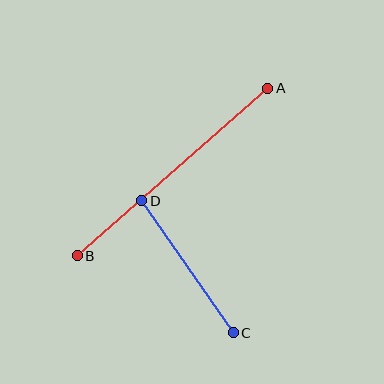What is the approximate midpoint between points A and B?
The midpoint is at approximately (173, 172) pixels.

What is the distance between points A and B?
The distance is approximately 254 pixels.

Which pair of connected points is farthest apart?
Points A and B are farthest apart.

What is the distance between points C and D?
The distance is approximately 160 pixels.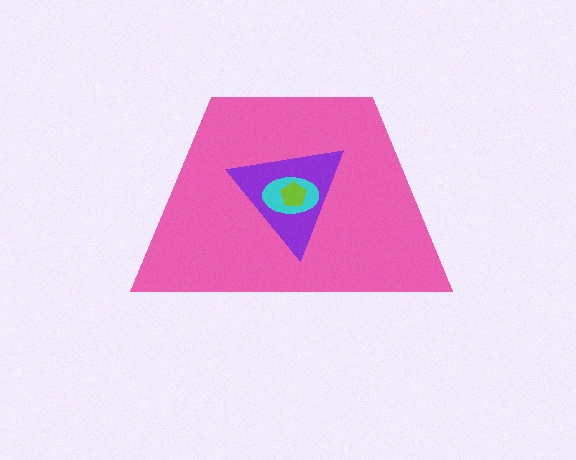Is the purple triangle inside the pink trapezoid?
Yes.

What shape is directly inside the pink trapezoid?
The purple triangle.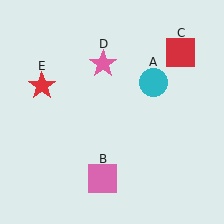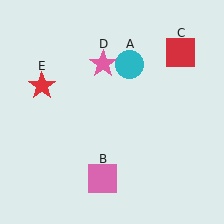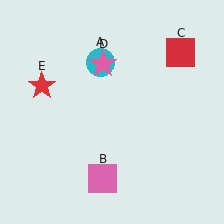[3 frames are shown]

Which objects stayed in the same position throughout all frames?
Pink square (object B) and red square (object C) and pink star (object D) and red star (object E) remained stationary.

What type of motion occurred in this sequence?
The cyan circle (object A) rotated counterclockwise around the center of the scene.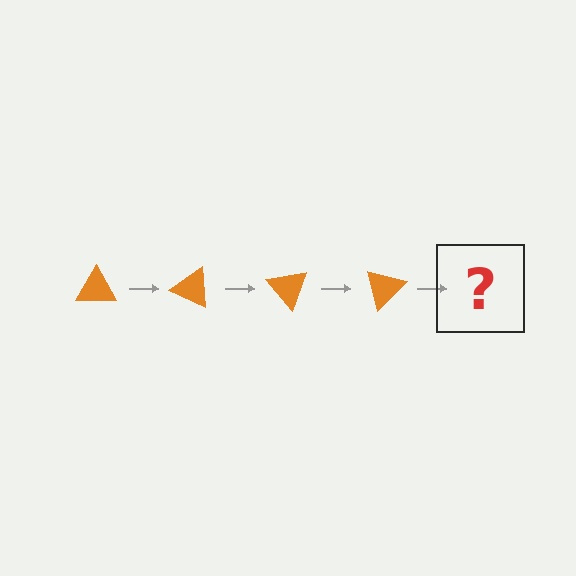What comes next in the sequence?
The next element should be an orange triangle rotated 100 degrees.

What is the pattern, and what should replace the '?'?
The pattern is that the triangle rotates 25 degrees each step. The '?' should be an orange triangle rotated 100 degrees.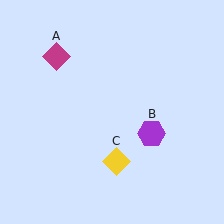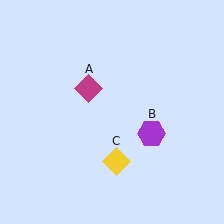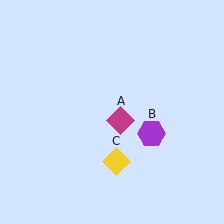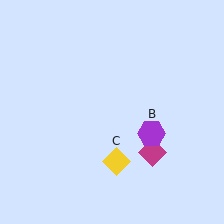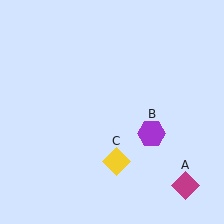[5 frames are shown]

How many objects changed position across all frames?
1 object changed position: magenta diamond (object A).